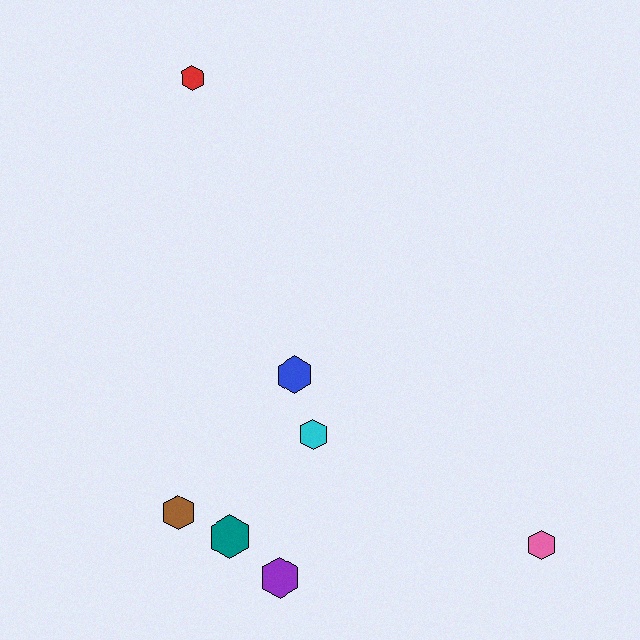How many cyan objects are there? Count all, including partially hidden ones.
There is 1 cyan object.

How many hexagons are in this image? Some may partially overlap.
There are 7 hexagons.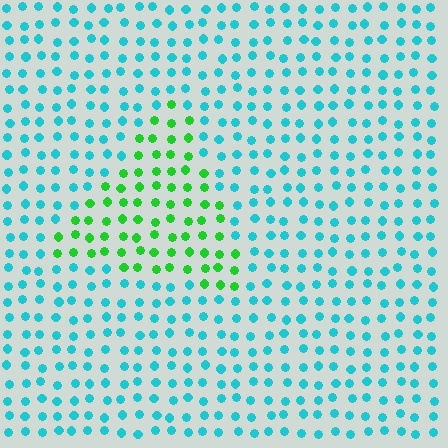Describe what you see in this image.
The image is filled with small cyan elements in a uniform arrangement. A triangle-shaped region is visible where the elements are tinted to a slightly different hue, forming a subtle color boundary.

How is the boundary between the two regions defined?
The boundary is defined purely by a slight shift in hue (about 58 degrees). Spacing, size, and orientation are identical on both sides.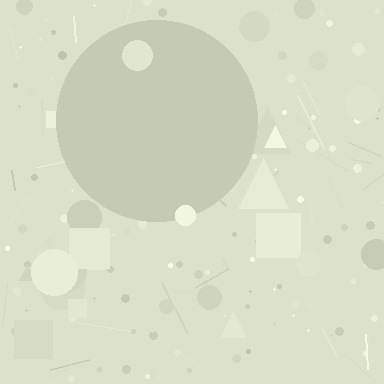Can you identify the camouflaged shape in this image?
The camouflaged shape is a circle.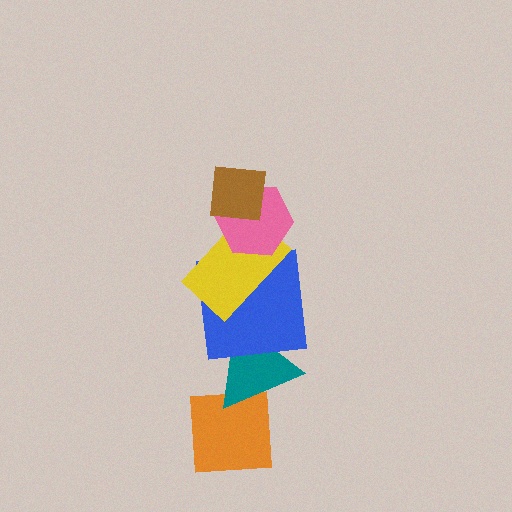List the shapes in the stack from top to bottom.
From top to bottom: the brown square, the pink hexagon, the yellow rectangle, the blue square, the teal triangle, the orange square.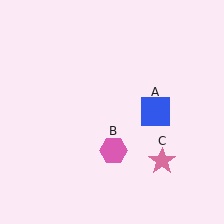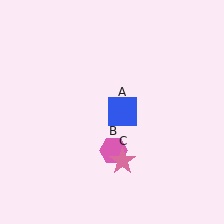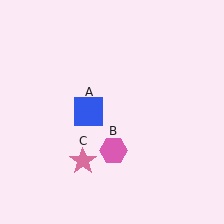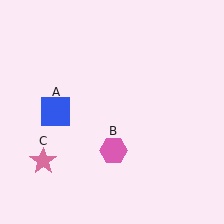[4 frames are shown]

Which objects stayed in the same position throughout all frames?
Pink hexagon (object B) remained stationary.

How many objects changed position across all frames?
2 objects changed position: blue square (object A), pink star (object C).